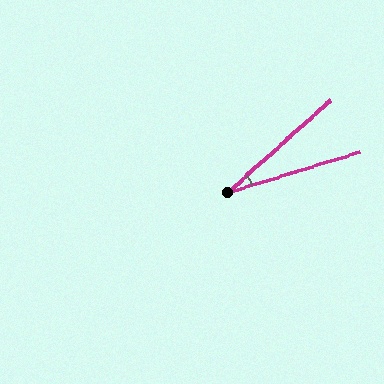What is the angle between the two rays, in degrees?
Approximately 25 degrees.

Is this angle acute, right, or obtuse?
It is acute.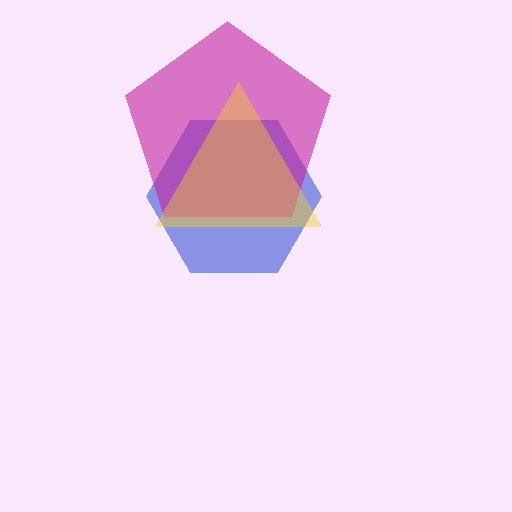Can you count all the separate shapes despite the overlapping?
Yes, there are 3 separate shapes.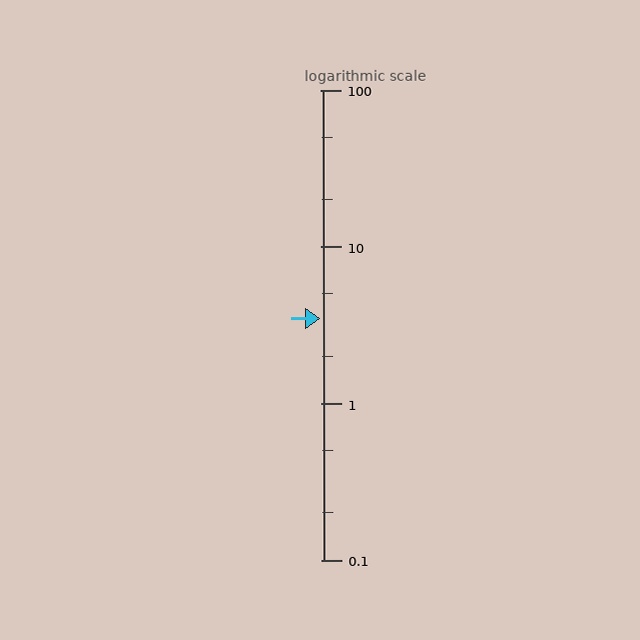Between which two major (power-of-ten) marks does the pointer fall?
The pointer is between 1 and 10.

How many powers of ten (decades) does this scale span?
The scale spans 3 decades, from 0.1 to 100.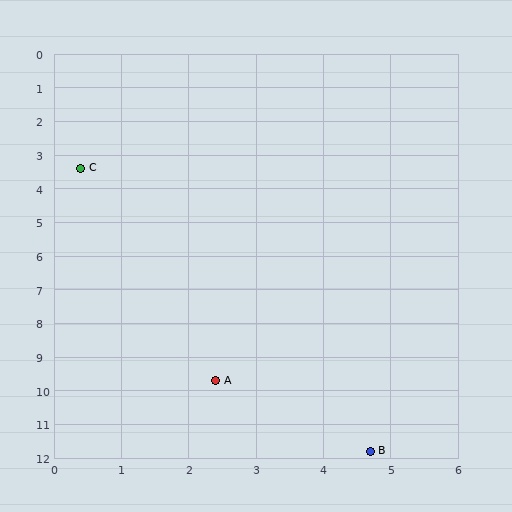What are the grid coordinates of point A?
Point A is at approximately (2.4, 9.7).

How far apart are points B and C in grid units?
Points B and C are about 9.4 grid units apart.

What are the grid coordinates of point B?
Point B is at approximately (4.7, 11.8).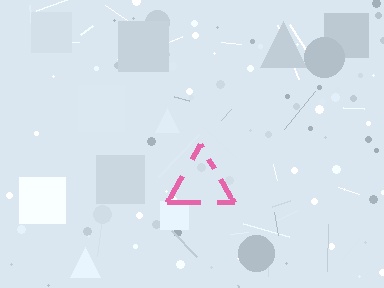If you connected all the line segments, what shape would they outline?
They would outline a triangle.